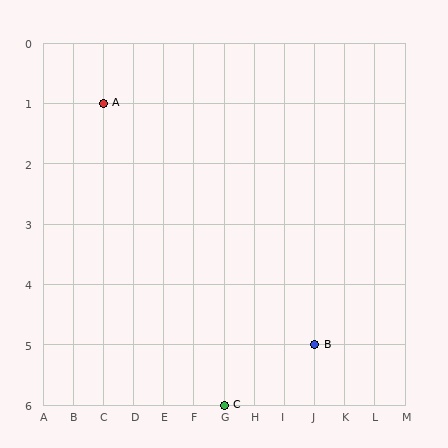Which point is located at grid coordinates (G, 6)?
Point C is at (G, 6).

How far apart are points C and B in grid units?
Points C and B are 3 columns and 1 row apart (about 3.2 grid units diagonally).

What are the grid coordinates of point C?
Point C is at grid coordinates (G, 6).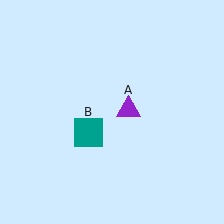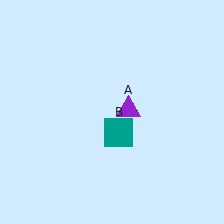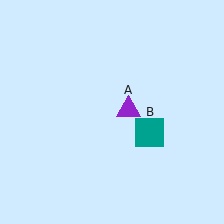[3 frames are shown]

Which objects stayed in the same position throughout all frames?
Purple triangle (object A) remained stationary.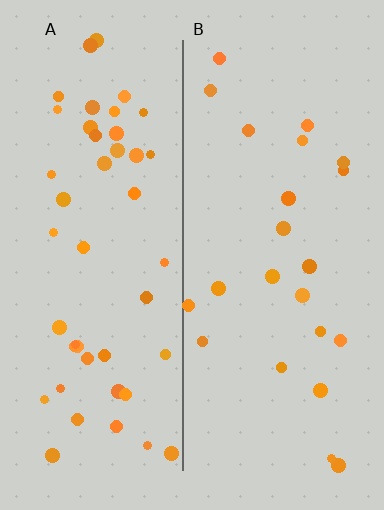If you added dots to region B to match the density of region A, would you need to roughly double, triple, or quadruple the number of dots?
Approximately double.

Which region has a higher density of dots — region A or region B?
A (the left).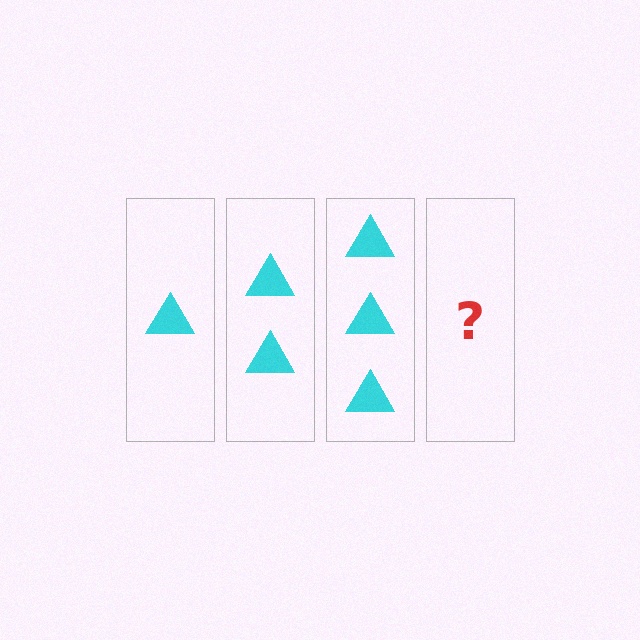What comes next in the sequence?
The next element should be 4 triangles.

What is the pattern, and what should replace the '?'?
The pattern is that each step adds one more triangle. The '?' should be 4 triangles.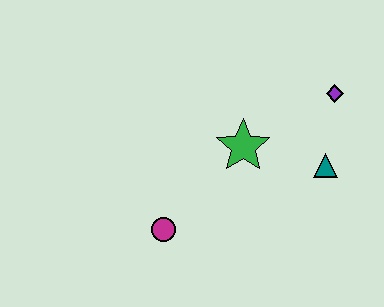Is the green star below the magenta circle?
No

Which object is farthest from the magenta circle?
The purple diamond is farthest from the magenta circle.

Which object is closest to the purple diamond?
The teal triangle is closest to the purple diamond.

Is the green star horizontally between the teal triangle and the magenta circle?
Yes